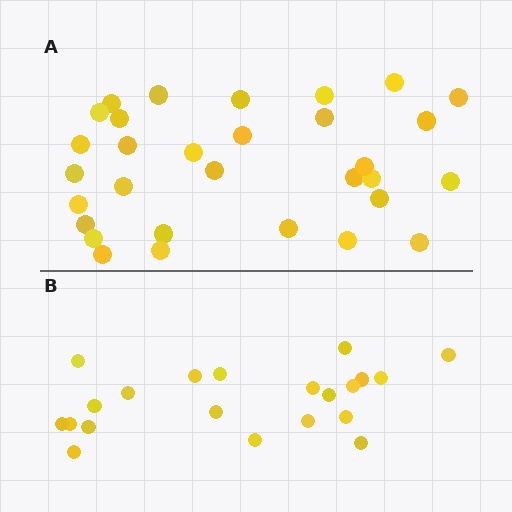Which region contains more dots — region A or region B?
Region A (the top region) has more dots.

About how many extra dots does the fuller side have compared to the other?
Region A has roughly 10 or so more dots than region B.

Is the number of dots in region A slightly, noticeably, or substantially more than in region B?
Region A has substantially more. The ratio is roughly 1.5 to 1.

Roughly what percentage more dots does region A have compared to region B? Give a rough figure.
About 50% more.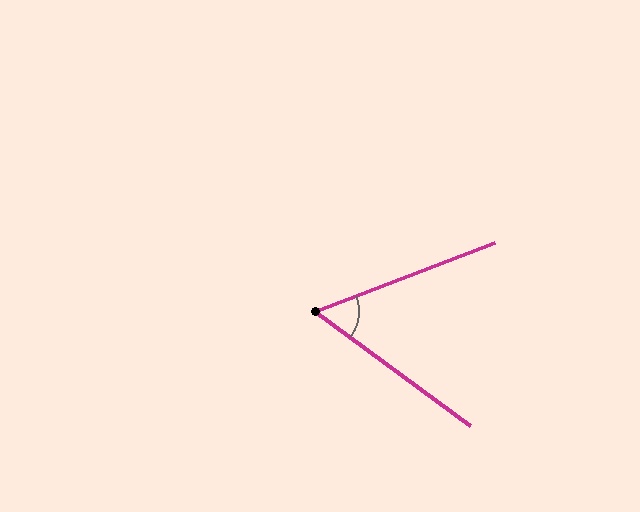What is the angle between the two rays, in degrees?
Approximately 58 degrees.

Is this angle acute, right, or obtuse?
It is acute.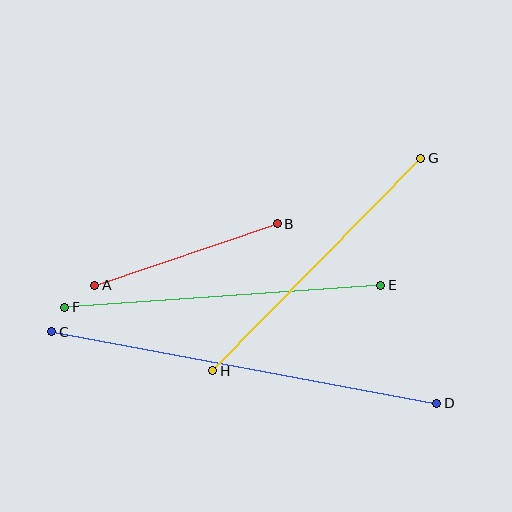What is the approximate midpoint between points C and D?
The midpoint is at approximately (244, 368) pixels.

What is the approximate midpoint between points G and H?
The midpoint is at approximately (317, 265) pixels.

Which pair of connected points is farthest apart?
Points C and D are farthest apart.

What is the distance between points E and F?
The distance is approximately 316 pixels.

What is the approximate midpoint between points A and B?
The midpoint is at approximately (186, 254) pixels.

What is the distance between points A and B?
The distance is approximately 193 pixels.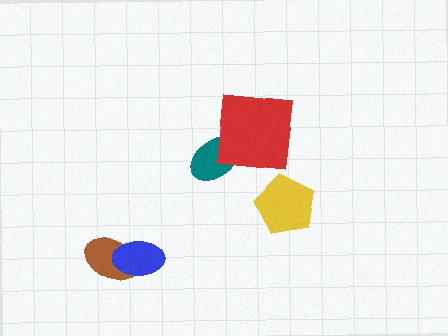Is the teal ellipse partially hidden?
Yes, it is partially covered by another shape.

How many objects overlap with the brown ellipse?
1 object overlaps with the brown ellipse.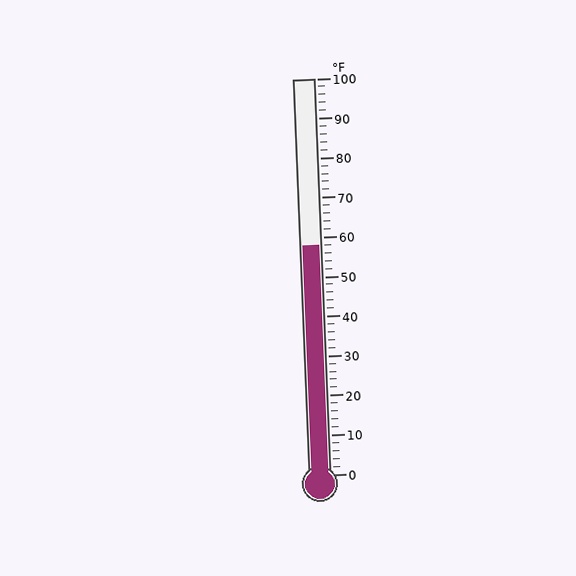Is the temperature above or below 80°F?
The temperature is below 80°F.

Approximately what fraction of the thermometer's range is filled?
The thermometer is filled to approximately 60% of its range.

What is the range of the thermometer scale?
The thermometer scale ranges from 0°F to 100°F.